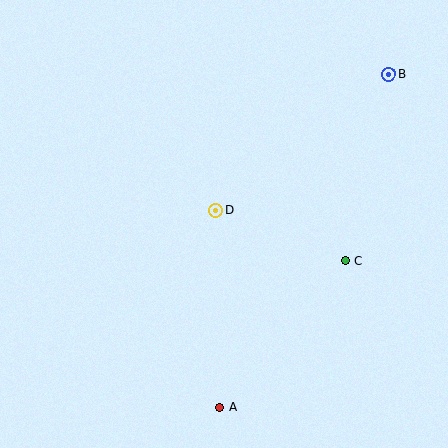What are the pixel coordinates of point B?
Point B is at (388, 74).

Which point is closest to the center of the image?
Point D at (216, 210) is closest to the center.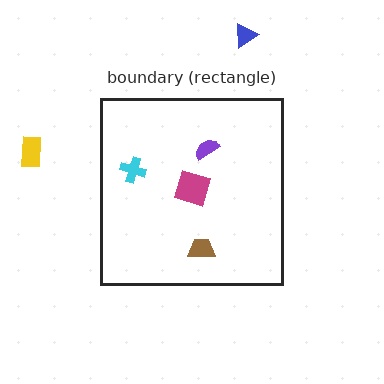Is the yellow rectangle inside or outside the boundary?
Outside.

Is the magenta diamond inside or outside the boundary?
Inside.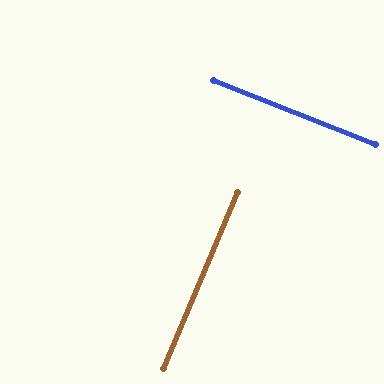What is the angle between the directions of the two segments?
Approximately 89 degrees.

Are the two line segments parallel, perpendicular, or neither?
Perpendicular — they meet at approximately 89°.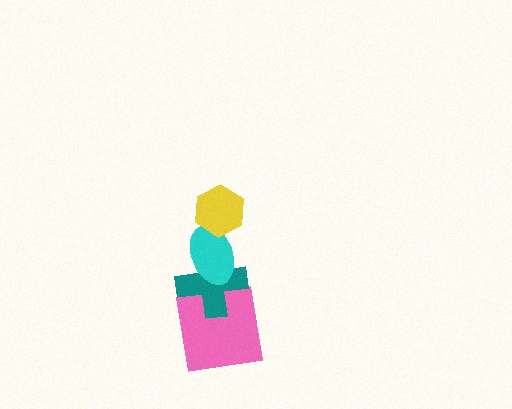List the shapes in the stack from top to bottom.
From top to bottom: the yellow hexagon, the cyan ellipse, the teal cross, the pink square.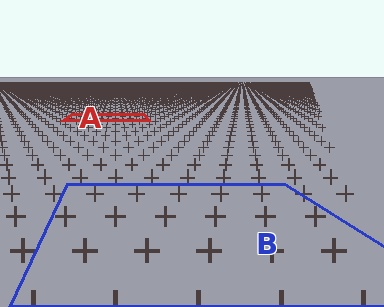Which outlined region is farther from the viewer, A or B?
Region A is farther from the viewer — the texture elements inside it appear smaller and more densely packed.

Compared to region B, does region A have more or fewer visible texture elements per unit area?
Region A has more texture elements per unit area — they are packed more densely because it is farther away.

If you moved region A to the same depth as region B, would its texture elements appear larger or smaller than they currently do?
They would appear larger. At a closer depth, the same texture elements are projected at a bigger on-screen size.